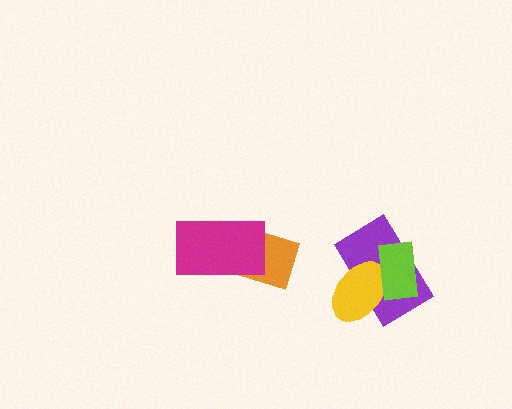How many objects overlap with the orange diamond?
1 object overlaps with the orange diamond.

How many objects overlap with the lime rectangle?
2 objects overlap with the lime rectangle.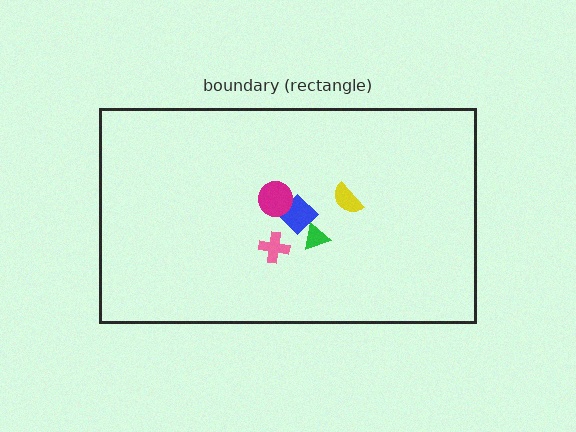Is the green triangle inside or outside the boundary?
Inside.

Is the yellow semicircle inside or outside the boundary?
Inside.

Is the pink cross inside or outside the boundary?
Inside.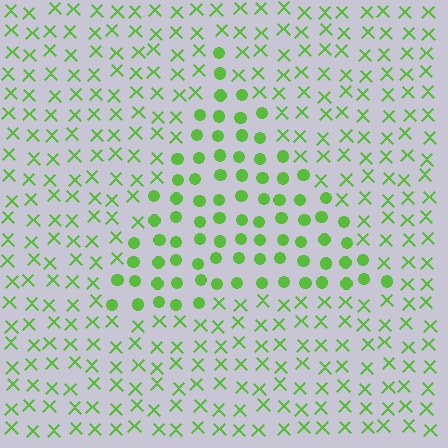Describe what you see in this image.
The image is filled with small lime elements arranged in a uniform grid. A triangle-shaped region contains circles, while the surrounding area contains X marks. The boundary is defined purely by the change in element shape.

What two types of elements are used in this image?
The image uses circles inside the triangle region and X marks outside it.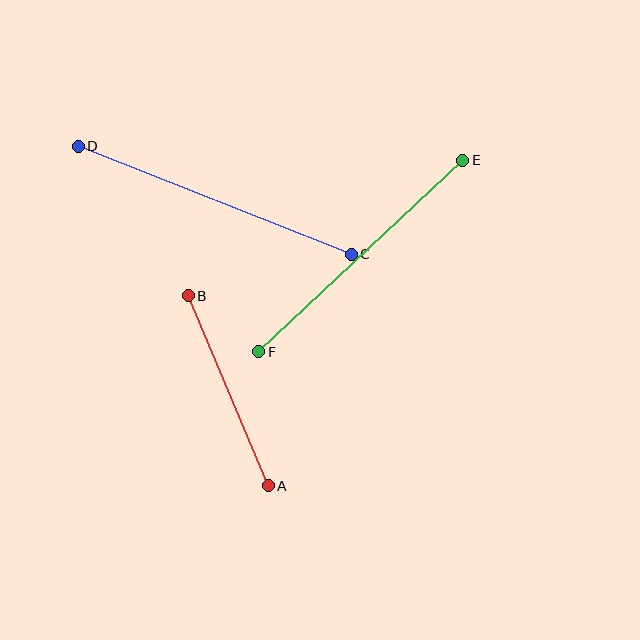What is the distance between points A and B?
The distance is approximately 206 pixels.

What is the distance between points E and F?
The distance is approximately 280 pixels.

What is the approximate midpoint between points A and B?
The midpoint is at approximately (228, 391) pixels.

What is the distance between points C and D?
The distance is approximately 294 pixels.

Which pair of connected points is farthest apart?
Points C and D are farthest apart.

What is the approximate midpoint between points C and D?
The midpoint is at approximately (215, 200) pixels.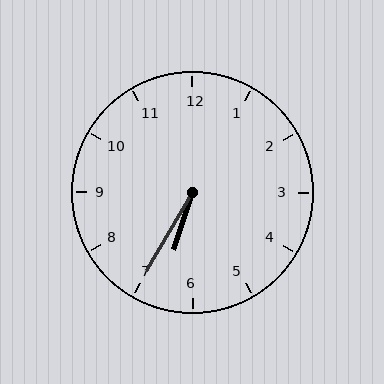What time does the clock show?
6:35.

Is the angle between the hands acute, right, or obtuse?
It is acute.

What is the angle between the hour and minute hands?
Approximately 12 degrees.